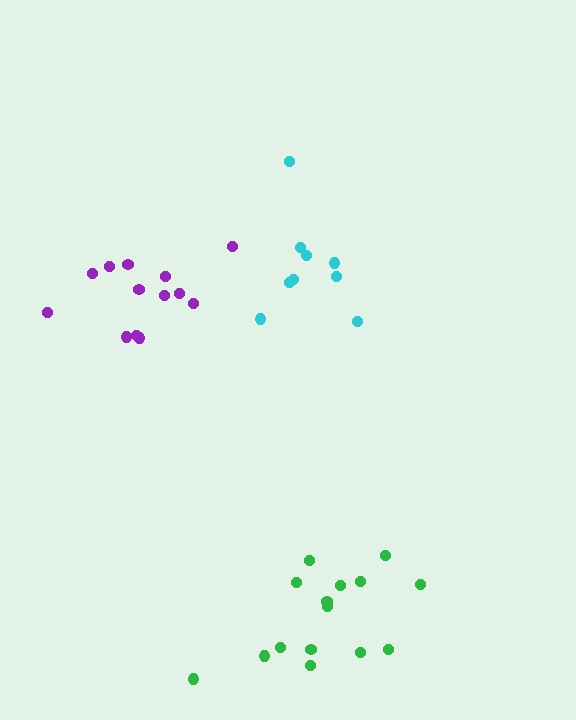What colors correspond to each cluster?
The clusters are colored: cyan, purple, green.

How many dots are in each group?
Group 1: 9 dots, Group 2: 13 dots, Group 3: 15 dots (37 total).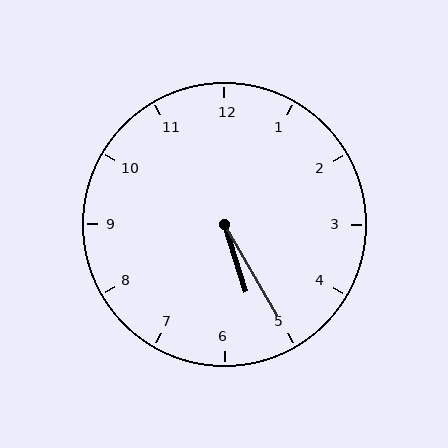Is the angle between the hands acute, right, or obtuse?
It is acute.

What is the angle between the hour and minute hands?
Approximately 12 degrees.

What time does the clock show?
5:25.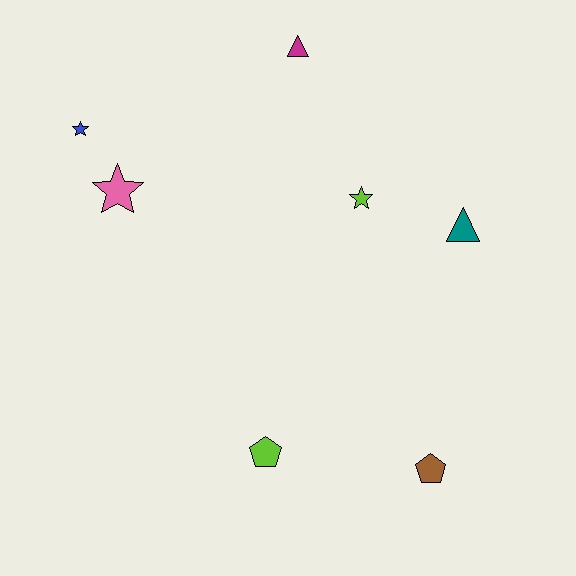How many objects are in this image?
There are 7 objects.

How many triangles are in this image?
There are 2 triangles.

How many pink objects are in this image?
There is 1 pink object.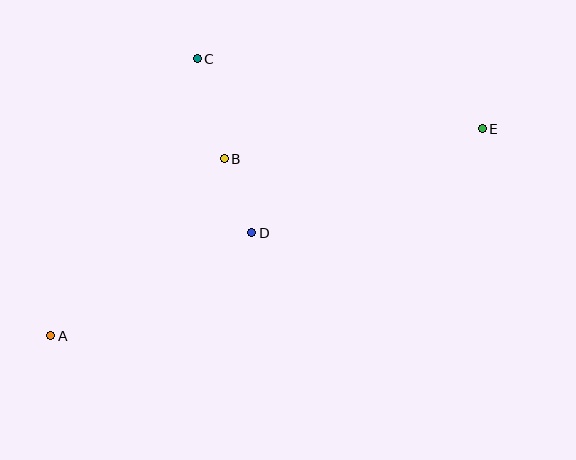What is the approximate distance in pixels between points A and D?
The distance between A and D is approximately 226 pixels.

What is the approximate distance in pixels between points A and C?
The distance between A and C is approximately 314 pixels.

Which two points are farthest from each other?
Points A and E are farthest from each other.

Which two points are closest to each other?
Points B and D are closest to each other.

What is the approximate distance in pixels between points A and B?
The distance between A and B is approximately 248 pixels.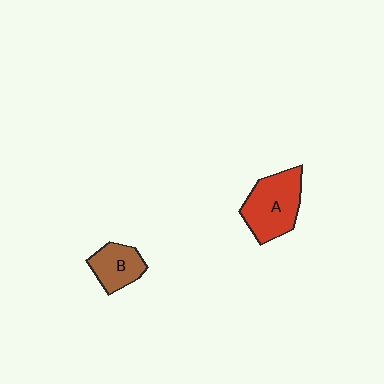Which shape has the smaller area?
Shape B (brown).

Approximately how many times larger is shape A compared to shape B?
Approximately 1.6 times.